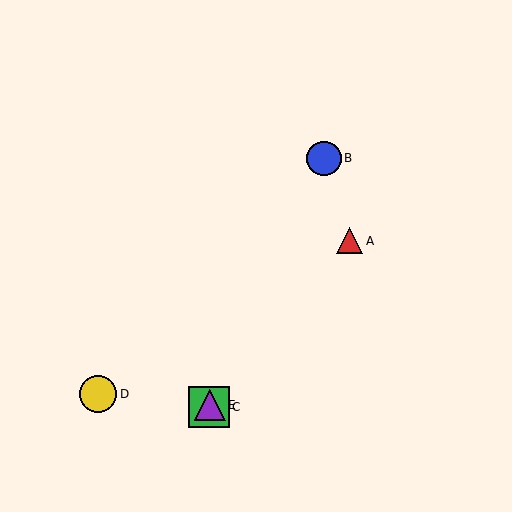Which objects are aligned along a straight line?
Objects B, C, E are aligned along a straight line.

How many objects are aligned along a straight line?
3 objects (B, C, E) are aligned along a straight line.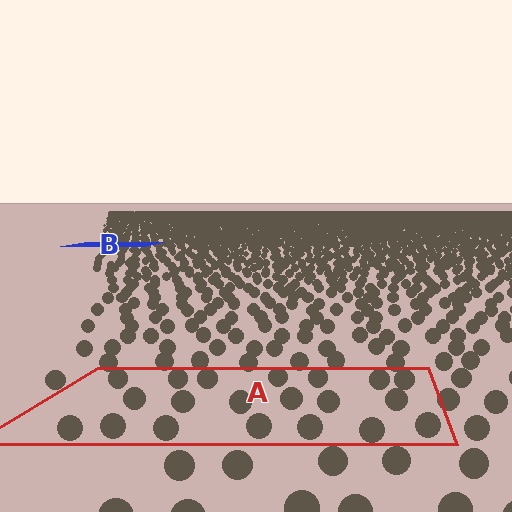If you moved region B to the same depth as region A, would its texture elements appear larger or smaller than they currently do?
They would appear larger. At a closer depth, the same texture elements are projected at a bigger on-screen size.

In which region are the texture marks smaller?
The texture marks are smaller in region B, because it is farther away.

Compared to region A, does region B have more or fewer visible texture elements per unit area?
Region B has more texture elements per unit area — they are packed more densely because it is farther away.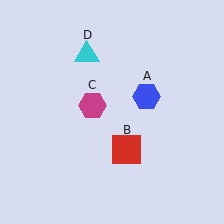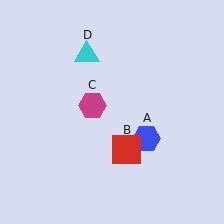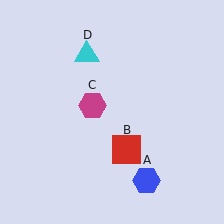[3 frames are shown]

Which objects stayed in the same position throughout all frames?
Red square (object B) and magenta hexagon (object C) and cyan triangle (object D) remained stationary.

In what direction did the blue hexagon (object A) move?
The blue hexagon (object A) moved down.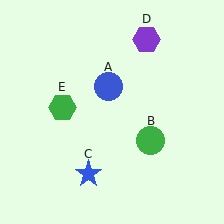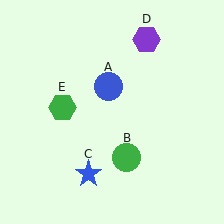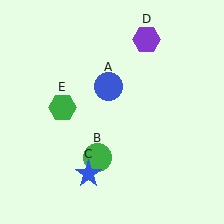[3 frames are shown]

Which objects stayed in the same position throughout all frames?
Blue circle (object A) and blue star (object C) and purple hexagon (object D) and green hexagon (object E) remained stationary.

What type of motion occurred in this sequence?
The green circle (object B) rotated clockwise around the center of the scene.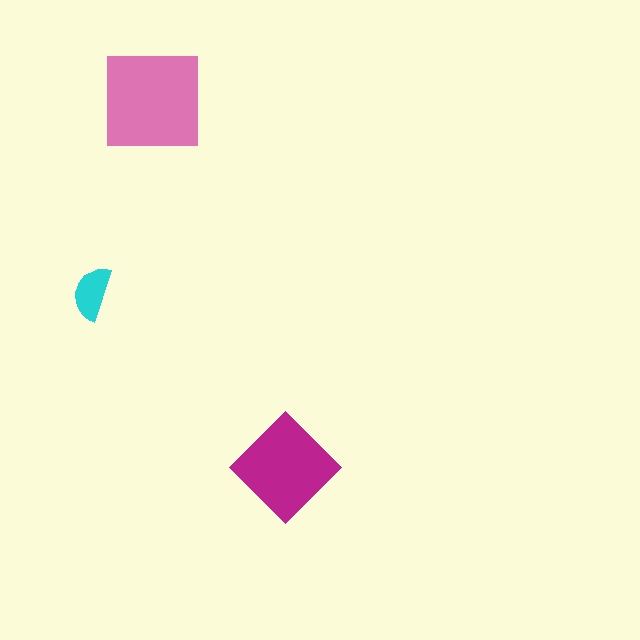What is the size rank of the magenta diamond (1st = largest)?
2nd.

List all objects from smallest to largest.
The cyan semicircle, the magenta diamond, the pink square.